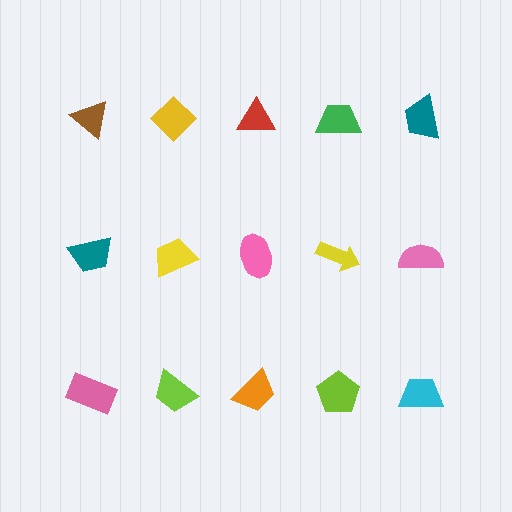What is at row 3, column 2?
A lime trapezoid.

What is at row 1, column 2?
A yellow diamond.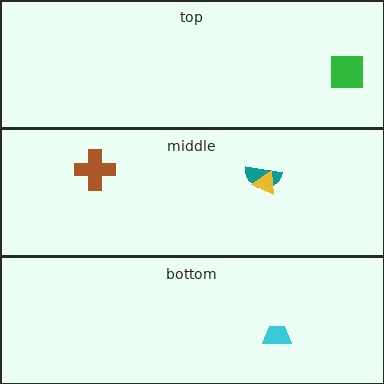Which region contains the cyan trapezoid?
The bottom region.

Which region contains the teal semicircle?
The middle region.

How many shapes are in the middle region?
3.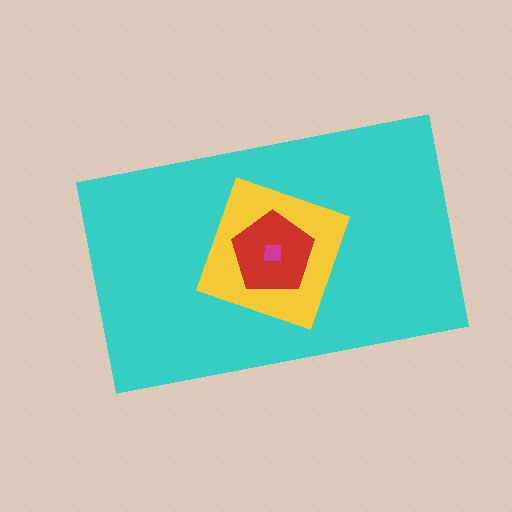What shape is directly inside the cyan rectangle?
The yellow square.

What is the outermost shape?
The cyan rectangle.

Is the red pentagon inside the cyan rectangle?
Yes.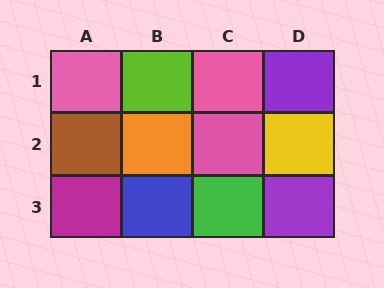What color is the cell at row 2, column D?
Yellow.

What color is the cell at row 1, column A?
Pink.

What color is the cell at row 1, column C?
Pink.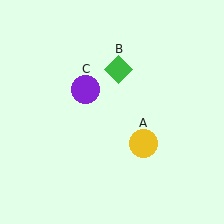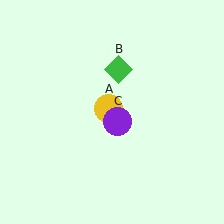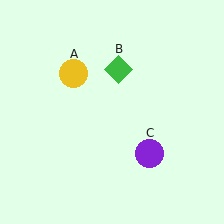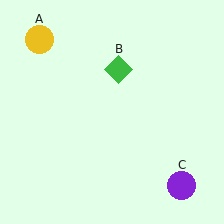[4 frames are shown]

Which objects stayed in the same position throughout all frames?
Green diamond (object B) remained stationary.